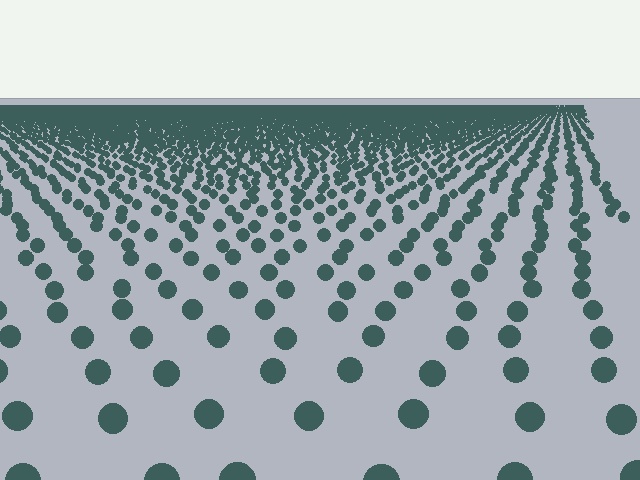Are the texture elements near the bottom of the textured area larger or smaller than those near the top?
Larger. Near the bottom, elements are closer to the viewer and appear at a bigger on-screen size.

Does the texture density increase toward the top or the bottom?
Density increases toward the top.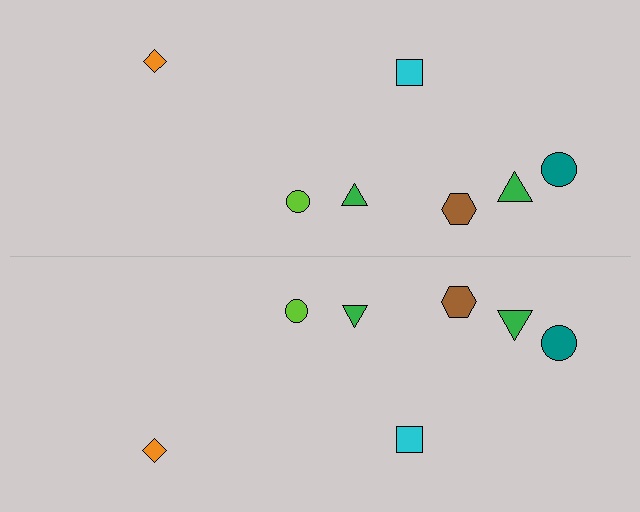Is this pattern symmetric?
Yes, this pattern has bilateral (reflection) symmetry.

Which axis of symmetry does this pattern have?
The pattern has a horizontal axis of symmetry running through the center of the image.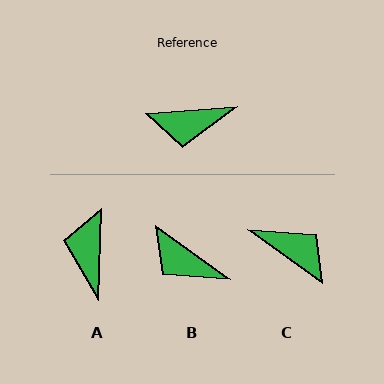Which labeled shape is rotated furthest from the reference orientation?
C, about 140 degrees away.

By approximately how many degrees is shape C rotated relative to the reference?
Approximately 140 degrees counter-clockwise.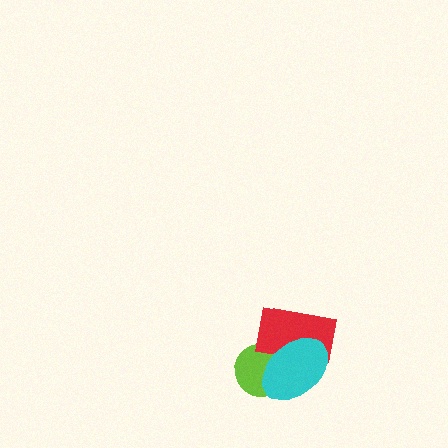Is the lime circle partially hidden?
Yes, it is partially covered by another shape.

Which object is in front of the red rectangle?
The cyan ellipse is in front of the red rectangle.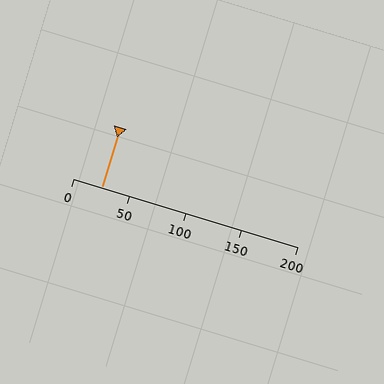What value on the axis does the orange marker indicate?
The marker indicates approximately 25.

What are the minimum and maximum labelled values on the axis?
The axis runs from 0 to 200.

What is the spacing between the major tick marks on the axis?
The major ticks are spaced 50 apart.